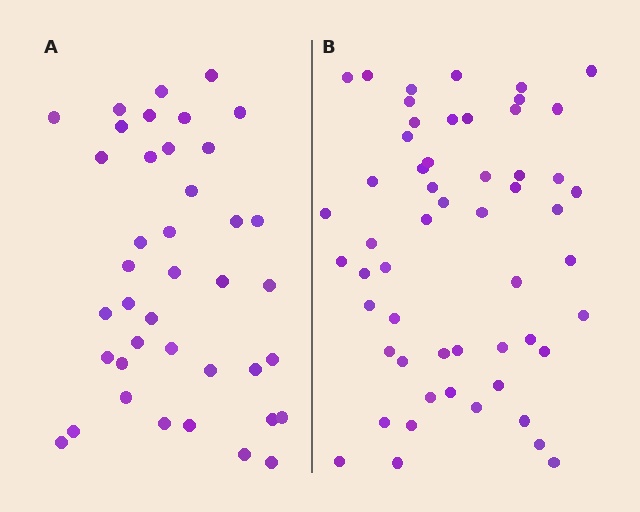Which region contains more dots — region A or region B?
Region B (the right region) has more dots.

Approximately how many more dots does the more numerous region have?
Region B has approximately 15 more dots than region A.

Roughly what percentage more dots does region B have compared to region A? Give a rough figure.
About 40% more.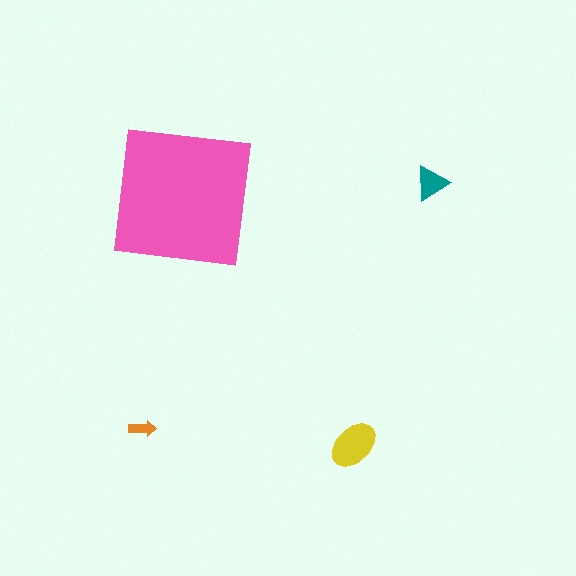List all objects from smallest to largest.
The orange arrow, the teal triangle, the yellow ellipse, the pink square.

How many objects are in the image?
There are 4 objects in the image.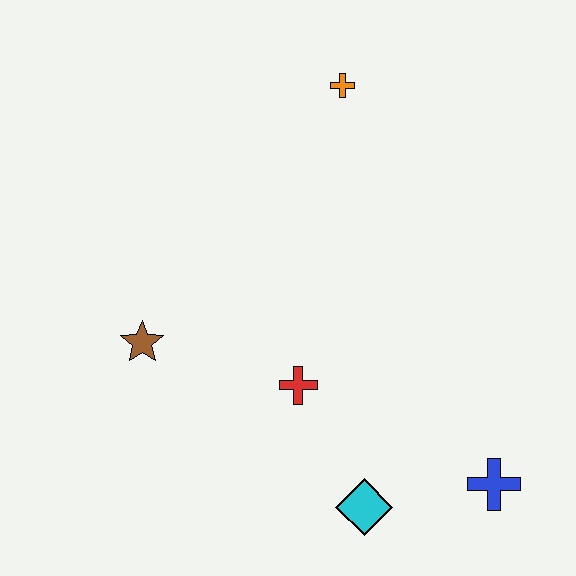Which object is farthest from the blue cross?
The orange cross is farthest from the blue cross.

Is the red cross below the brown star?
Yes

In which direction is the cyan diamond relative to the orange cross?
The cyan diamond is below the orange cross.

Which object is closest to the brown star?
The red cross is closest to the brown star.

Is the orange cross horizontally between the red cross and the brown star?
No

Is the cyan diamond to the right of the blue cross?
No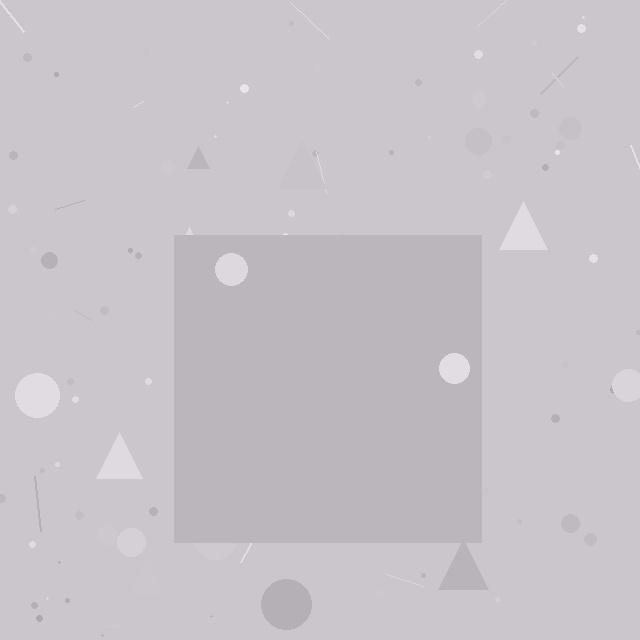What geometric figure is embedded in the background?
A square is embedded in the background.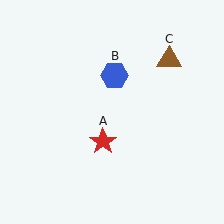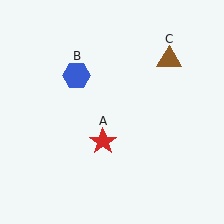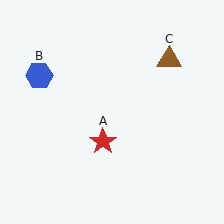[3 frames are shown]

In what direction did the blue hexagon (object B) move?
The blue hexagon (object B) moved left.